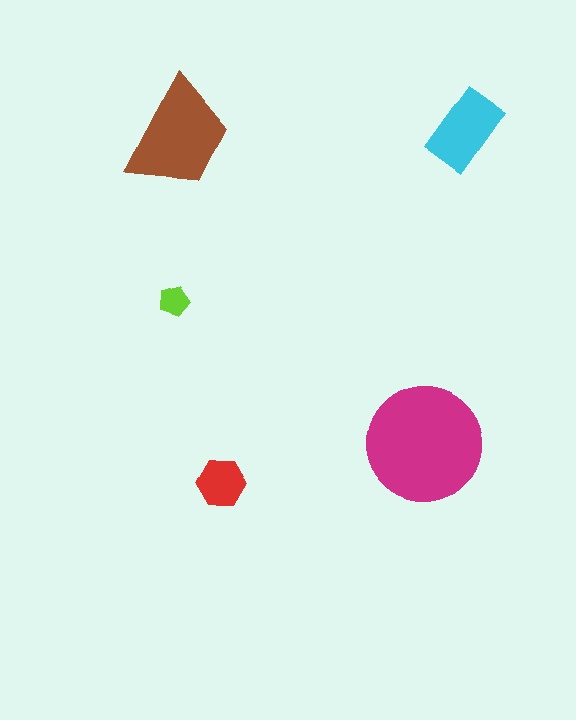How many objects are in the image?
There are 5 objects in the image.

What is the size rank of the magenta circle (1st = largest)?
1st.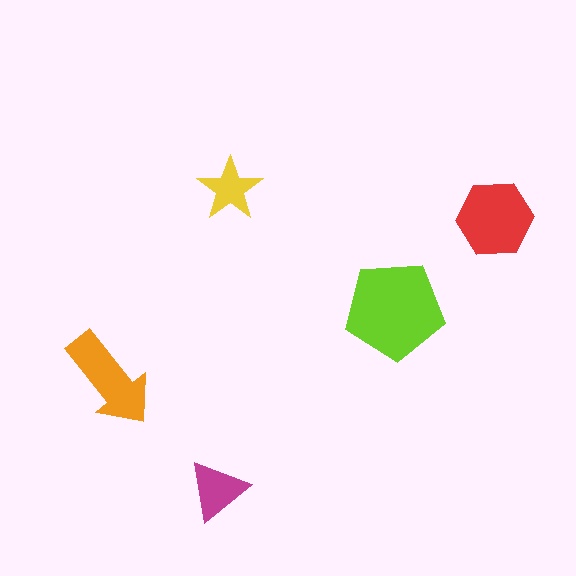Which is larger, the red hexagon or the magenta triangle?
The red hexagon.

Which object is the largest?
The lime pentagon.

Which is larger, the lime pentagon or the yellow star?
The lime pentagon.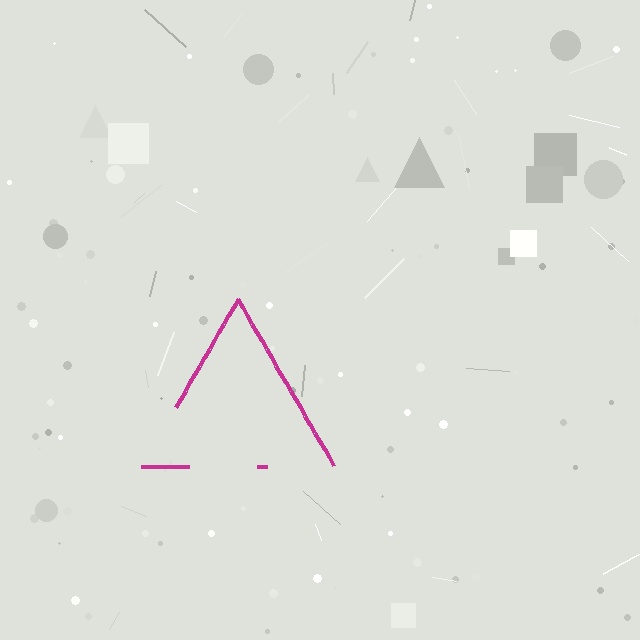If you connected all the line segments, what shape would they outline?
They would outline a triangle.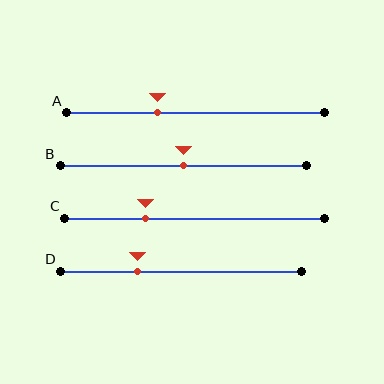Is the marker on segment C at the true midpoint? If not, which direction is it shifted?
No, the marker on segment C is shifted to the left by about 19% of the segment length.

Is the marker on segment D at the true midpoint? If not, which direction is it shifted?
No, the marker on segment D is shifted to the left by about 18% of the segment length.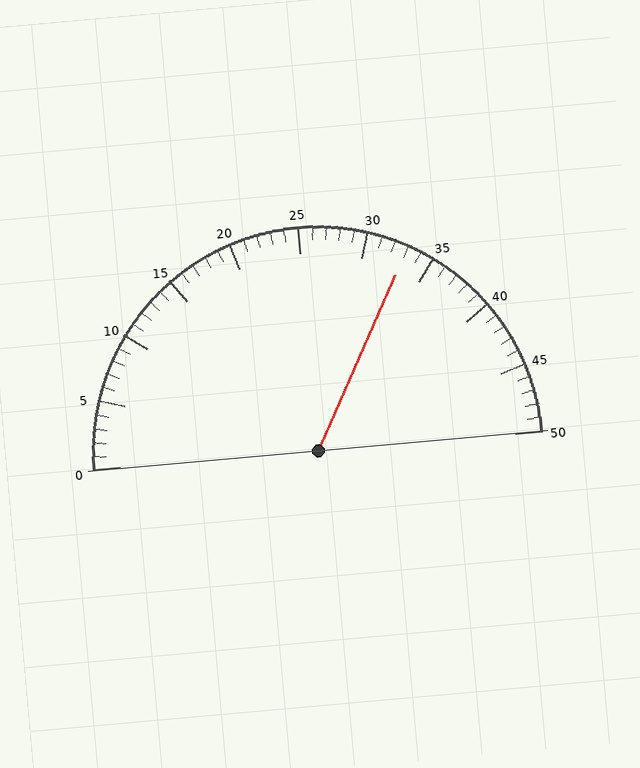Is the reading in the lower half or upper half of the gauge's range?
The reading is in the upper half of the range (0 to 50).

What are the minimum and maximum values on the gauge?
The gauge ranges from 0 to 50.